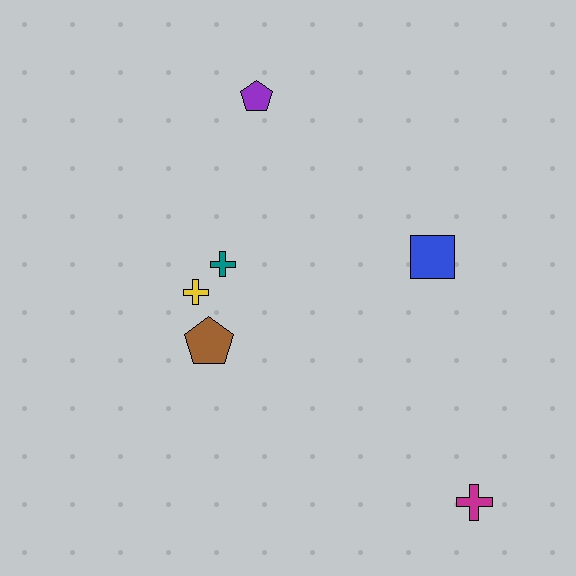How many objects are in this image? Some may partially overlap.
There are 6 objects.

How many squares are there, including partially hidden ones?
There is 1 square.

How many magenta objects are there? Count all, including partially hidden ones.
There is 1 magenta object.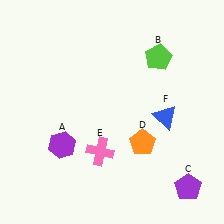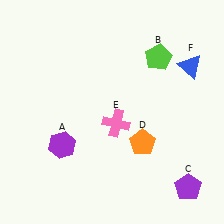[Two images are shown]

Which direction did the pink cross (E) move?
The pink cross (E) moved up.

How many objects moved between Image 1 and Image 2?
2 objects moved between the two images.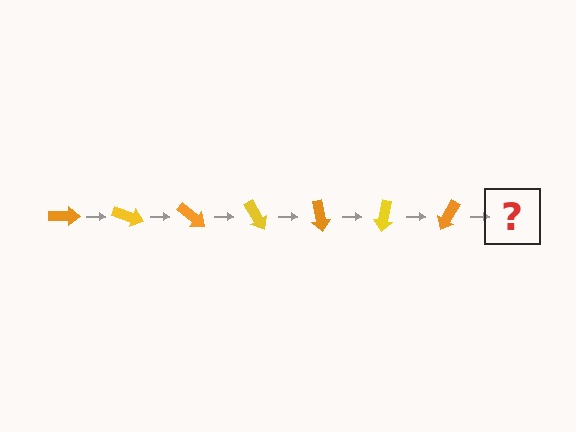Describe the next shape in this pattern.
It should be a yellow arrow, rotated 140 degrees from the start.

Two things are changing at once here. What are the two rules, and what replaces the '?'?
The two rules are that it rotates 20 degrees each step and the color cycles through orange and yellow. The '?' should be a yellow arrow, rotated 140 degrees from the start.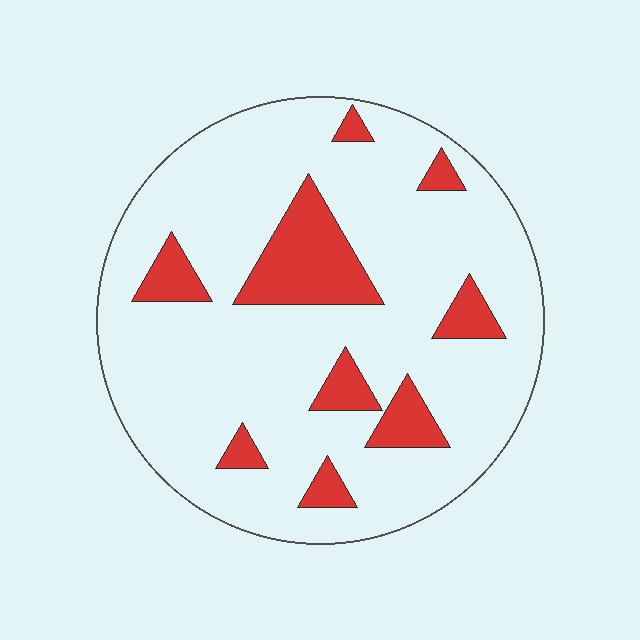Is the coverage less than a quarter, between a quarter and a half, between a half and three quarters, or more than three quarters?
Less than a quarter.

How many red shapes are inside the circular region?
9.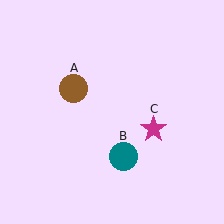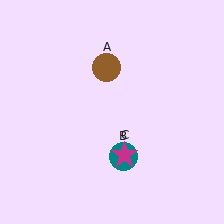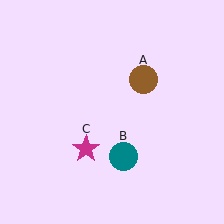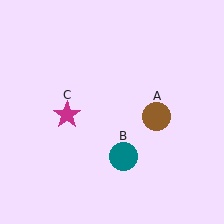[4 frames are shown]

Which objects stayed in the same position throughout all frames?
Teal circle (object B) remained stationary.